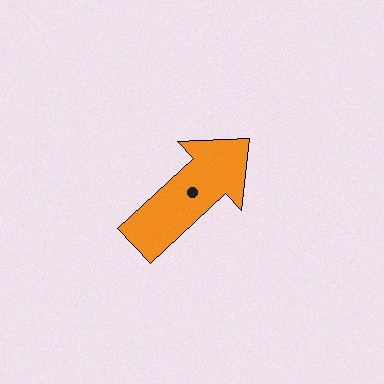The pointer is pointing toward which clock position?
Roughly 2 o'clock.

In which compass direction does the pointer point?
Northeast.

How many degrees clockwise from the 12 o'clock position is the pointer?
Approximately 47 degrees.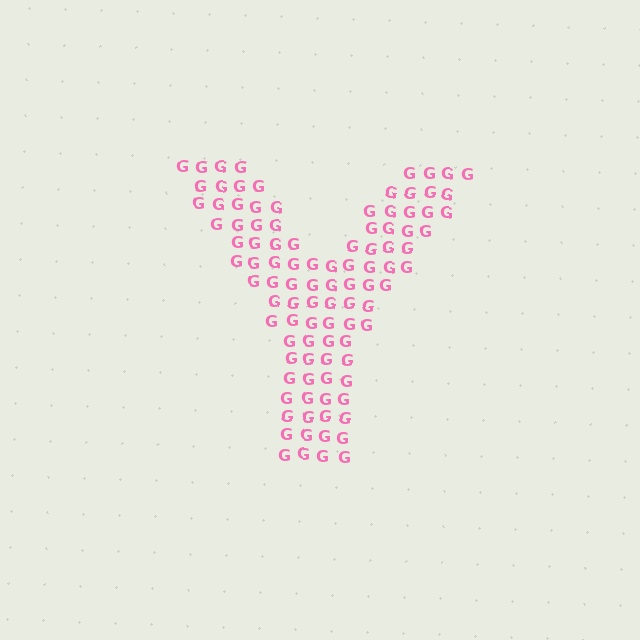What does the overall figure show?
The overall figure shows the letter Y.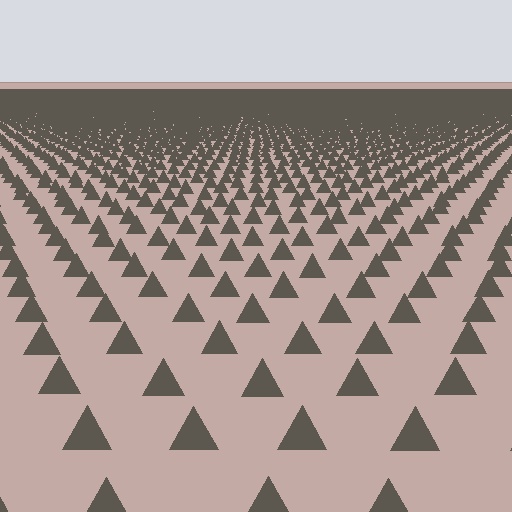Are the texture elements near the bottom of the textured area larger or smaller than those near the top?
Larger. Near the bottom, elements are closer to the viewer and appear at a bigger on-screen size.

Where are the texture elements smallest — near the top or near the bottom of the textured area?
Near the top.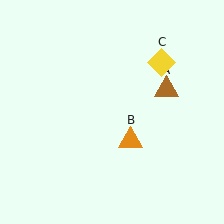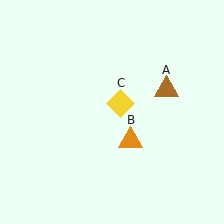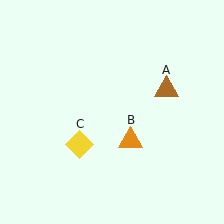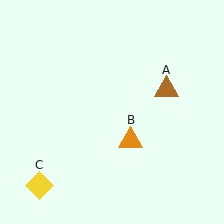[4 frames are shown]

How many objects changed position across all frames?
1 object changed position: yellow diamond (object C).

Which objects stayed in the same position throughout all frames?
Brown triangle (object A) and orange triangle (object B) remained stationary.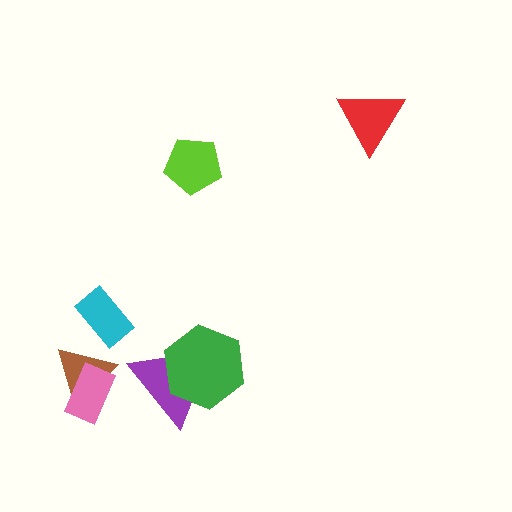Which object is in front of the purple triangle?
The green hexagon is in front of the purple triangle.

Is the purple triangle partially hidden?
Yes, it is partially covered by another shape.